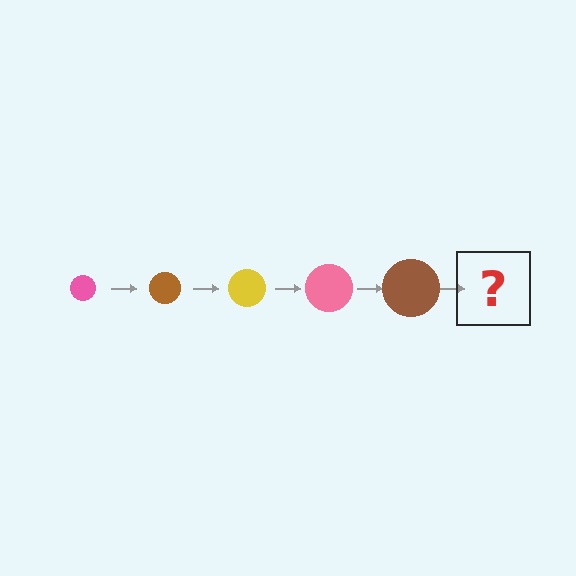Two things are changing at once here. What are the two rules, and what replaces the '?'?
The two rules are that the circle grows larger each step and the color cycles through pink, brown, and yellow. The '?' should be a yellow circle, larger than the previous one.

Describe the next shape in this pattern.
It should be a yellow circle, larger than the previous one.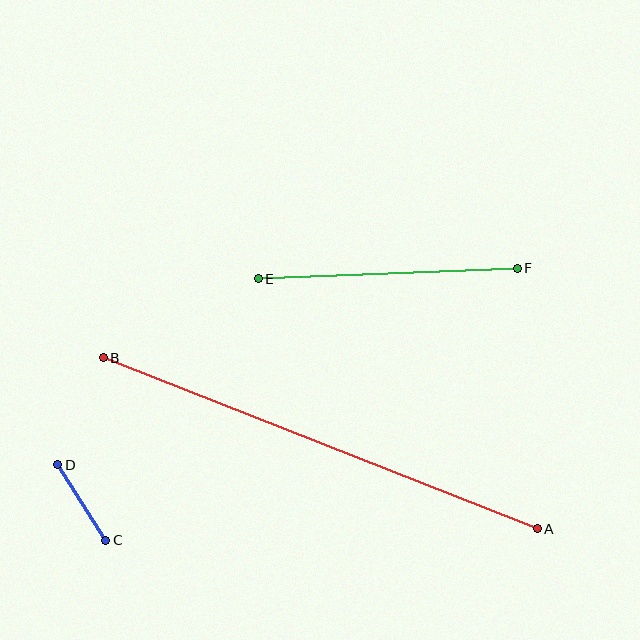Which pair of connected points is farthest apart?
Points A and B are farthest apart.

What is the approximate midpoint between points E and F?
The midpoint is at approximately (388, 273) pixels.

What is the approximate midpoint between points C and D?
The midpoint is at approximately (82, 503) pixels.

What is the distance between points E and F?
The distance is approximately 259 pixels.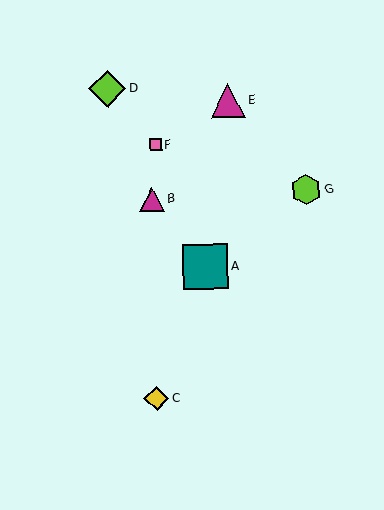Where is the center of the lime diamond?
The center of the lime diamond is at (107, 89).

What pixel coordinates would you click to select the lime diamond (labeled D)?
Click at (107, 89) to select the lime diamond D.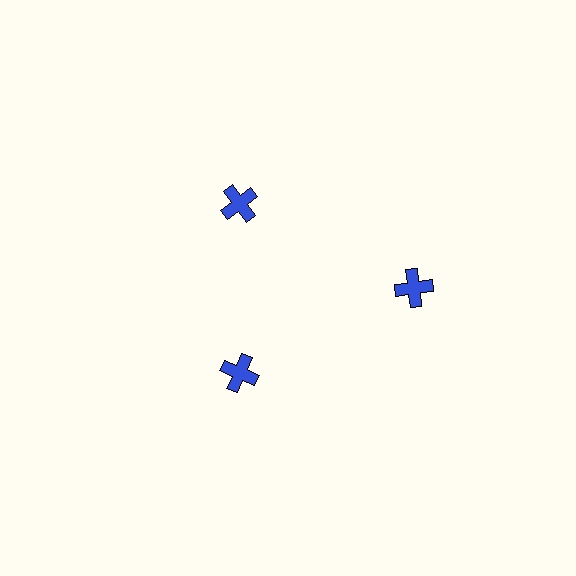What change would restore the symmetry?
The symmetry would be restored by moving it inward, back onto the ring so that all 3 crosses sit at equal angles and equal distance from the center.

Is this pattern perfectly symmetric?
No. The 3 blue crosses are arranged in a ring, but one element near the 3 o'clock position is pushed outward from the center, breaking the 3-fold rotational symmetry.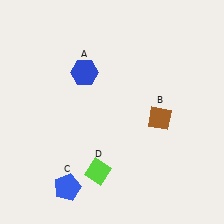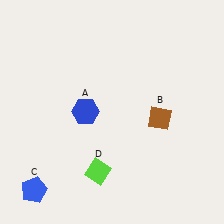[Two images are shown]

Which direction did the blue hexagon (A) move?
The blue hexagon (A) moved down.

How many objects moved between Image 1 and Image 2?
2 objects moved between the two images.